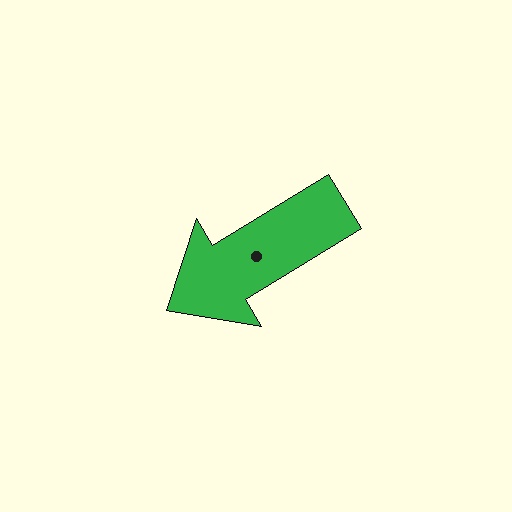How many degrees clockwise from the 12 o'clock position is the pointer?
Approximately 239 degrees.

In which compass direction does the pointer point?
Southwest.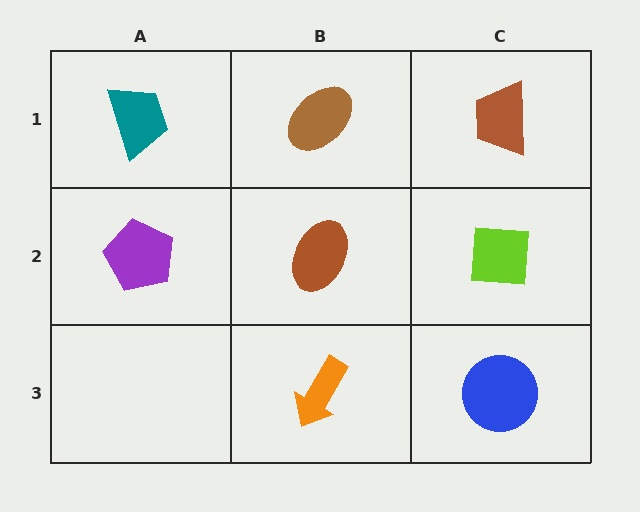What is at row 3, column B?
An orange arrow.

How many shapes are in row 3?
2 shapes.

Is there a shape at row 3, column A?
No, that cell is empty.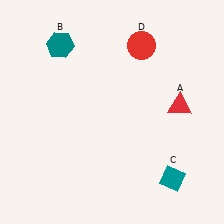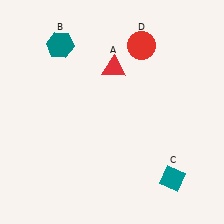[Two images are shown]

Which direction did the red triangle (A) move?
The red triangle (A) moved left.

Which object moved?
The red triangle (A) moved left.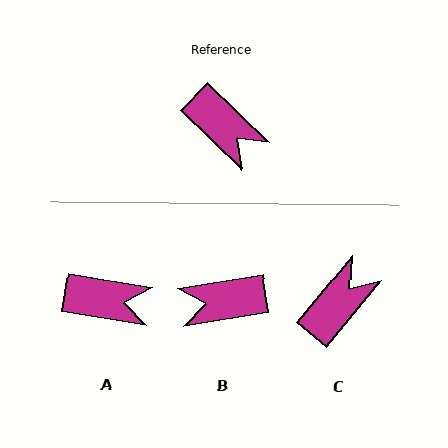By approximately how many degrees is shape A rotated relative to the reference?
Approximately 35 degrees counter-clockwise.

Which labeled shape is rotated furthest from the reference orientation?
B, about 127 degrees away.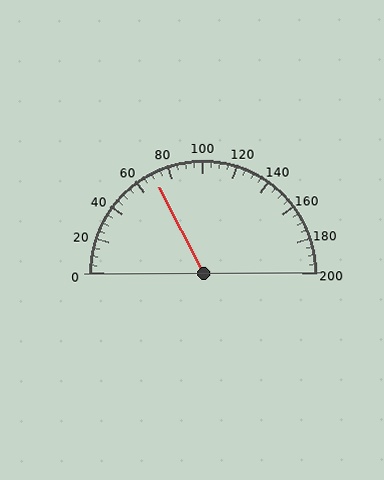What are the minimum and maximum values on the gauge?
The gauge ranges from 0 to 200.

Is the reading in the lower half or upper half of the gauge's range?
The reading is in the lower half of the range (0 to 200).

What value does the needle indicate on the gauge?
The needle indicates approximately 70.